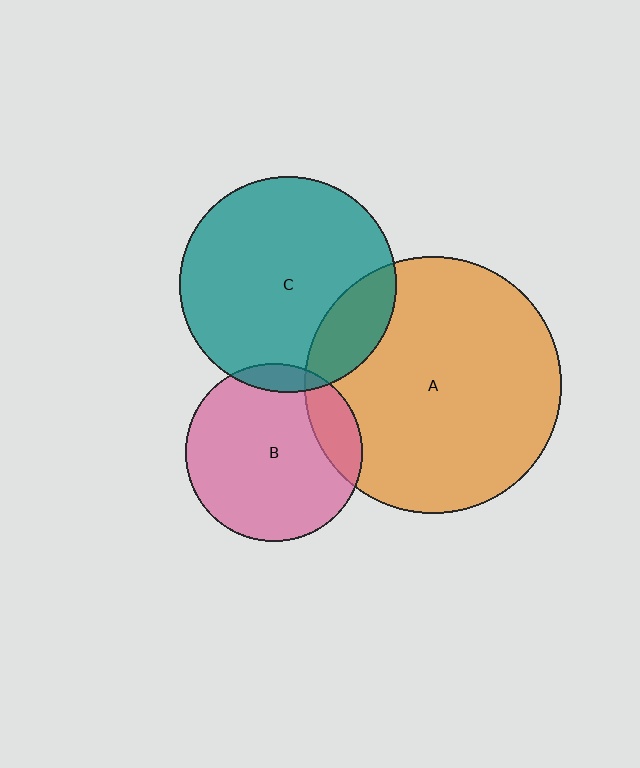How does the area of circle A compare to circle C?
Approximately 1.4 times.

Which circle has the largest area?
Circle A (orange).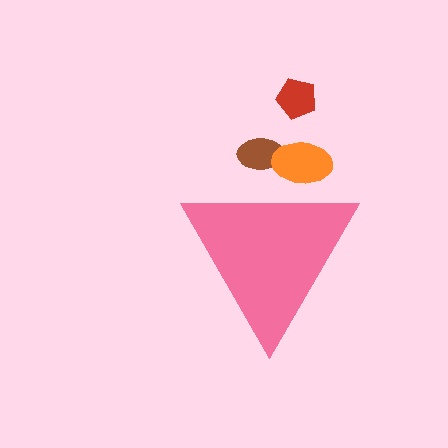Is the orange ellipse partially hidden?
Yes, the orange ellipse is partially hidden behind the pink triangle.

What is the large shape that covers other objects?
A pink triangle.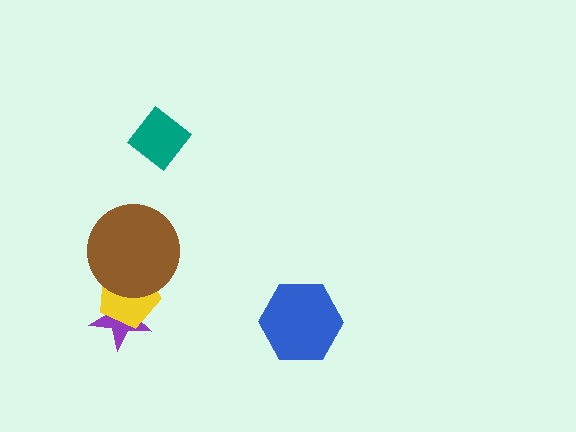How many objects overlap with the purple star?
2 objects overlap with the purple star.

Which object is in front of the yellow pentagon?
The brown circle is in front of the yellow pentagon.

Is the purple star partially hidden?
Yes, it is partially covered by another shape.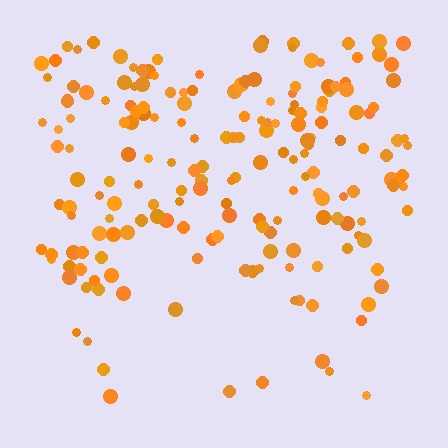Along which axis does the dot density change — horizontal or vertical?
Vertical.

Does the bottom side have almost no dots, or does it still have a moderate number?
Still a moderate number, just noticeably fewer than the top.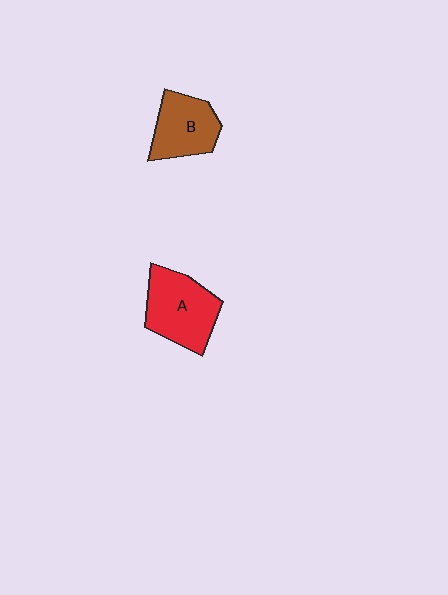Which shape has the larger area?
Shape A (red).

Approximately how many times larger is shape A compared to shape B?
Approximately 1.3 times.